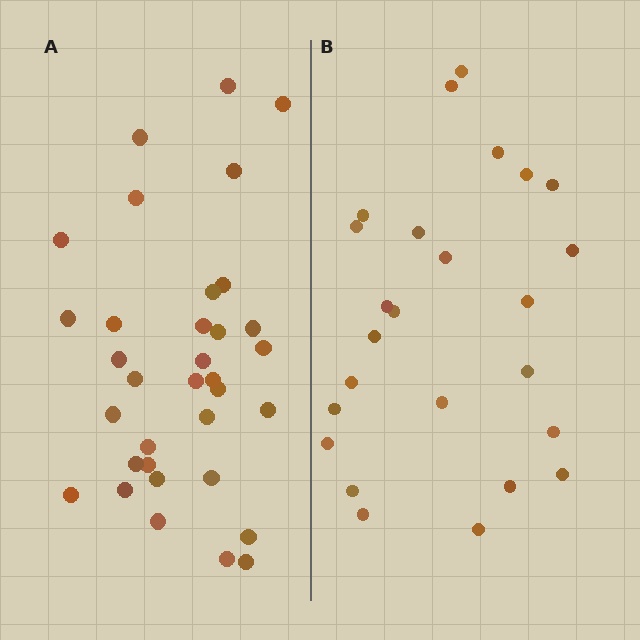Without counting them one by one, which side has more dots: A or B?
Region A (the left region) has more dots.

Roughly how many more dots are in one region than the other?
Region A has roughly 8 or so more dots than region B.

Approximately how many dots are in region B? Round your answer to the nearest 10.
About 20 dots. (The exact count is 25, which rounds to 20.)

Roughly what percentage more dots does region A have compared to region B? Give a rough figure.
About 35% more.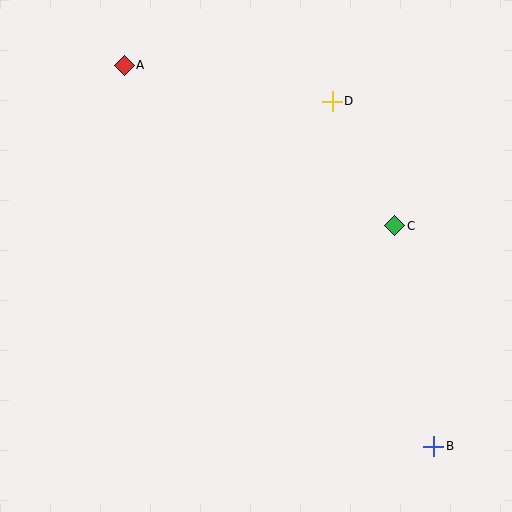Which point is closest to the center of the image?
Point C at (395, 226) is closest to the center.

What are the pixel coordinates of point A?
Point A is at (124, 65).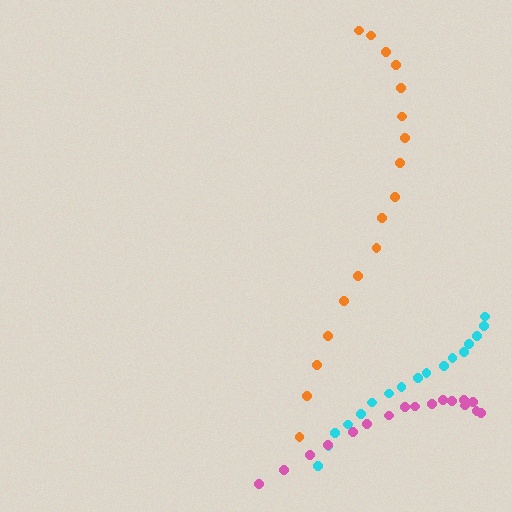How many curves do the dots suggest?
There are 3 distinct paths.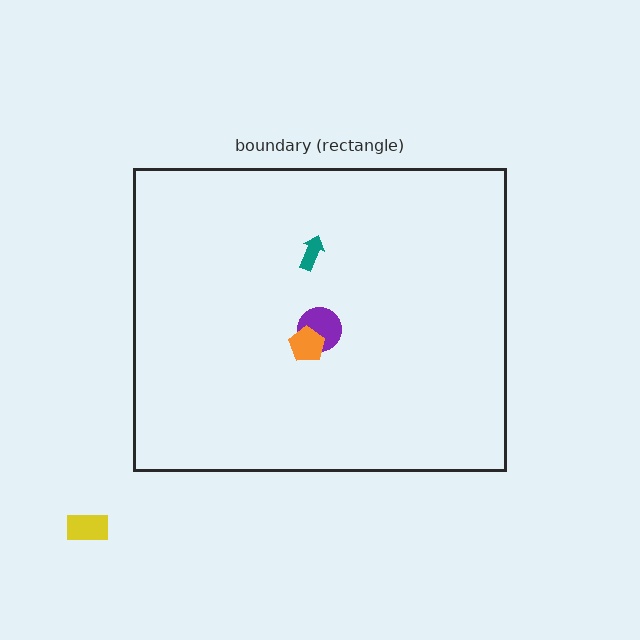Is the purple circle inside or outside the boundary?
Inside.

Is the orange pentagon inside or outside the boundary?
Inside.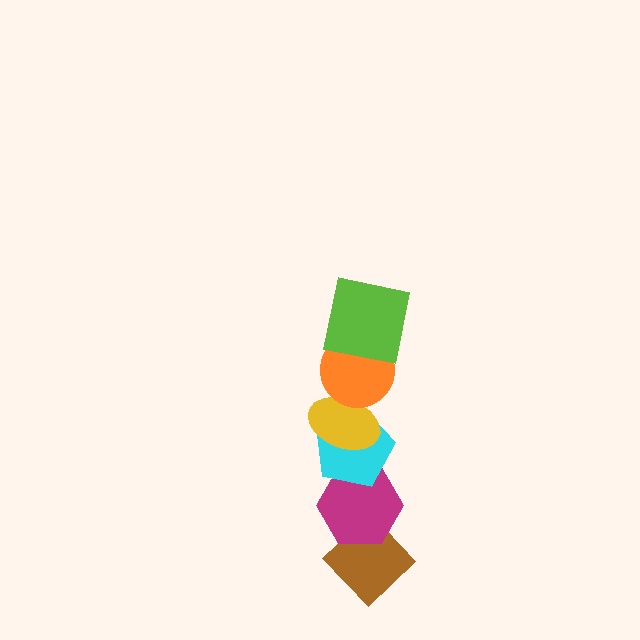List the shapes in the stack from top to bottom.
From top to bottom: the lime square, the orange circle, the yellow ellipse, the cyan pentagon, the magenta hexagon, the brown diamond.